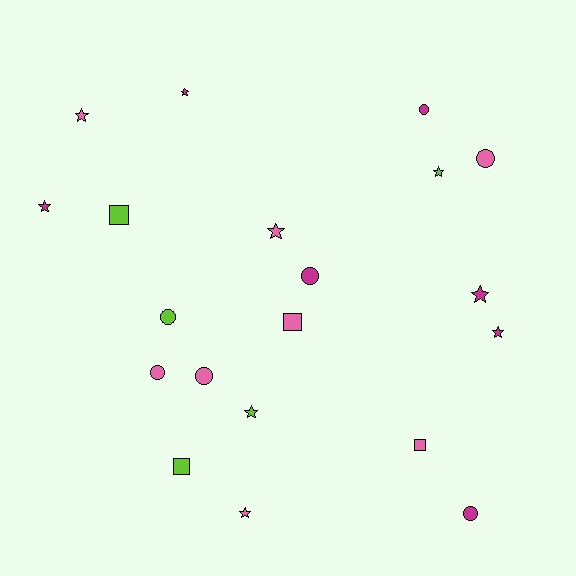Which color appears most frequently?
Pink, with 8 objects.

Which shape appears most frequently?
Star, with 9 objects.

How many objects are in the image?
There are 20 objects.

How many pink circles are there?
There are 3 pink circles.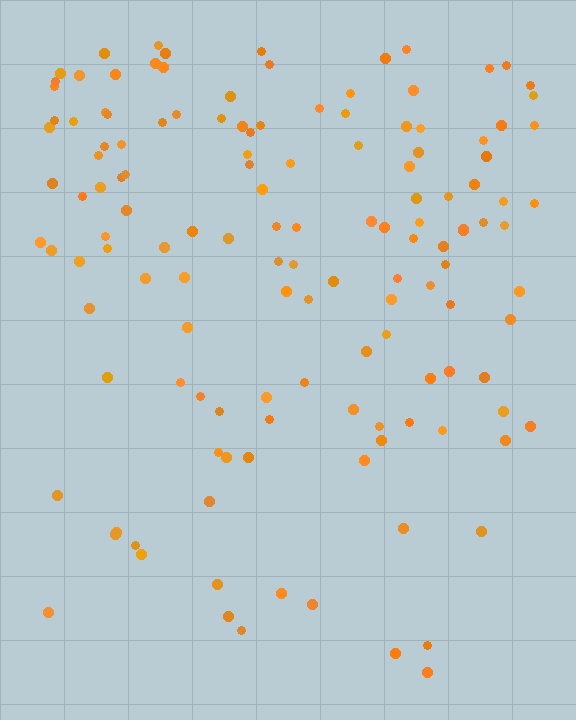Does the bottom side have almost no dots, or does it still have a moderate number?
Still a moderate number, just noticeably fewer than the top.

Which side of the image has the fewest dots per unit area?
The bottom.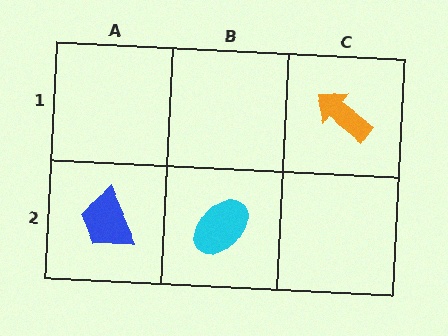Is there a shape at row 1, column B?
No, that cell is empty.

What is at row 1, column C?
An orange arrow.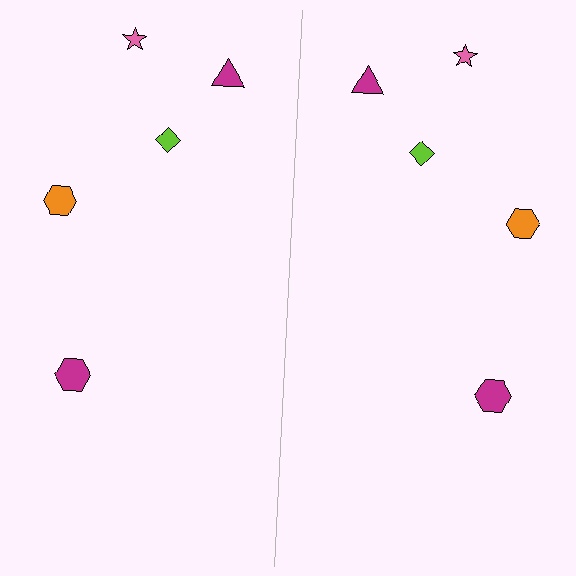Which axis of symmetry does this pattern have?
The pattern has a vertical axis of symmetry running through the center of the image.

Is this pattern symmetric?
Yes, this pattern has bilateral (reflection) symmetry.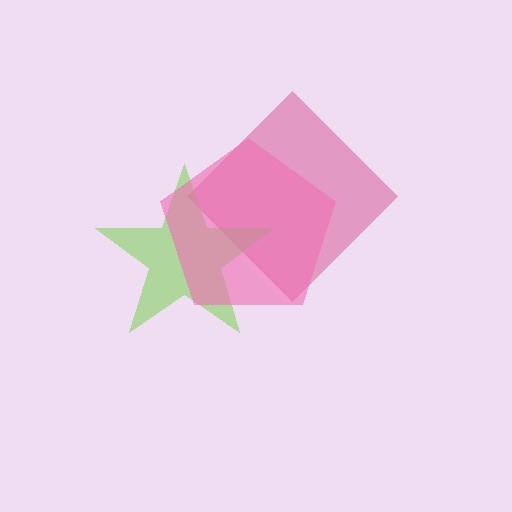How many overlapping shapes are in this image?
There are 3 overlapping shapes in the image.